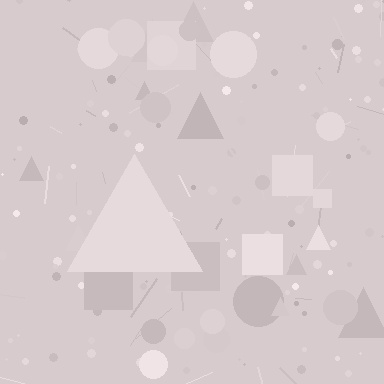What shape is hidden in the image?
A triangle is hidden in the image.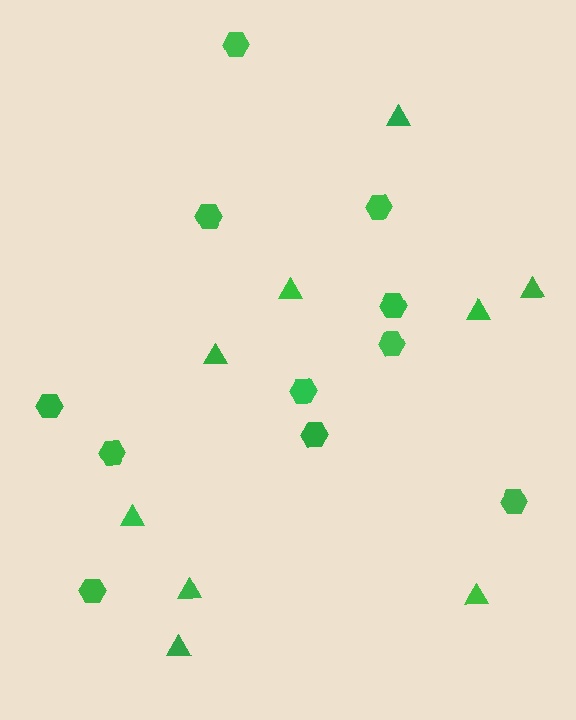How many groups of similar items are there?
There are 2 groups: one group of triangles (9) and one group of hexagons (11).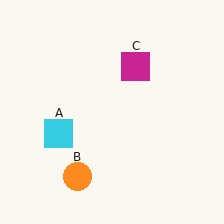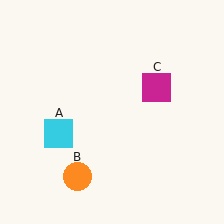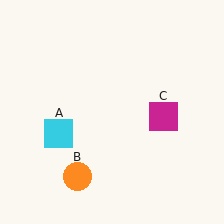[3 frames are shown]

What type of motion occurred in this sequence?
The magenta square (object C) rotated clockwise around the center of the scene.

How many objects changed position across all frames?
1 object changed position: magenta square (object C).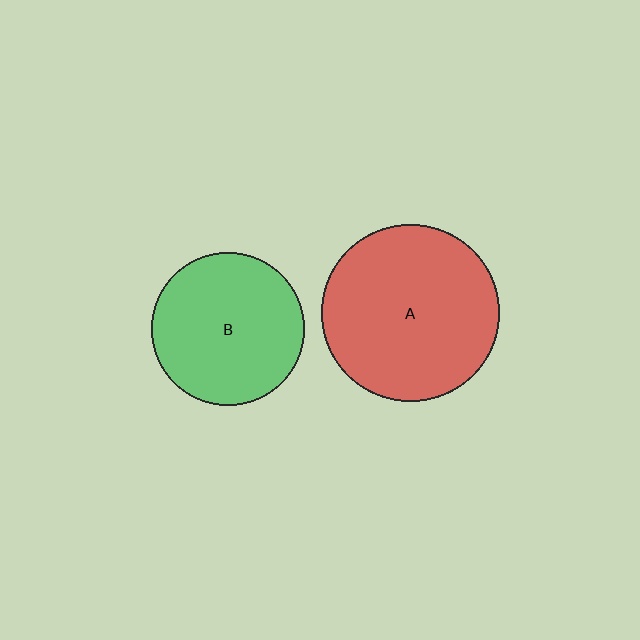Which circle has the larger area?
Circle A (red).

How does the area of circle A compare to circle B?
Approximately 1.3 times.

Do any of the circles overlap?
No, none of the circles overlap.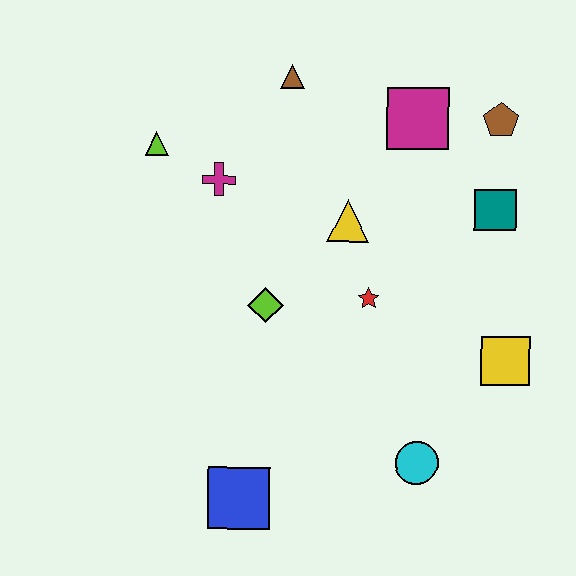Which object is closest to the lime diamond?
The red star is closest to the lime diamond.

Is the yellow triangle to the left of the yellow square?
Yes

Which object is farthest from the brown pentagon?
The blue square is farthest from the brown pentagon.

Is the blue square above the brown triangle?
No